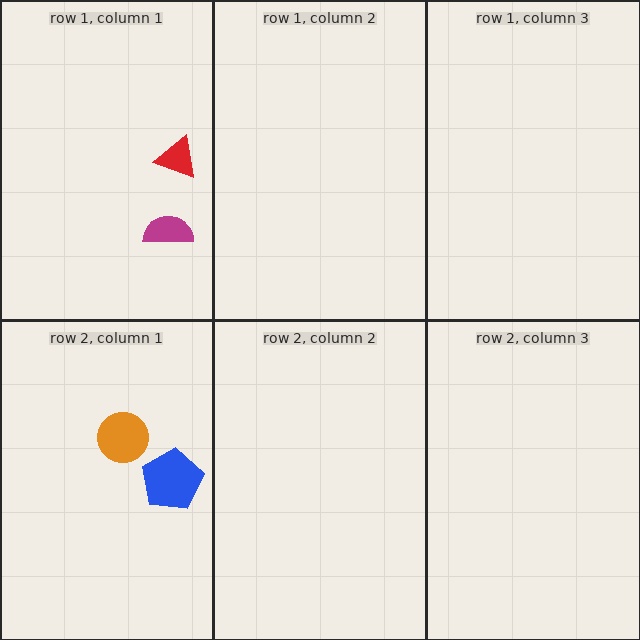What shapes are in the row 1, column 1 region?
The magenta semicircle, the red triangle.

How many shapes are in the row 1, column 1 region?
2.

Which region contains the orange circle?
The row 2, column 1 region.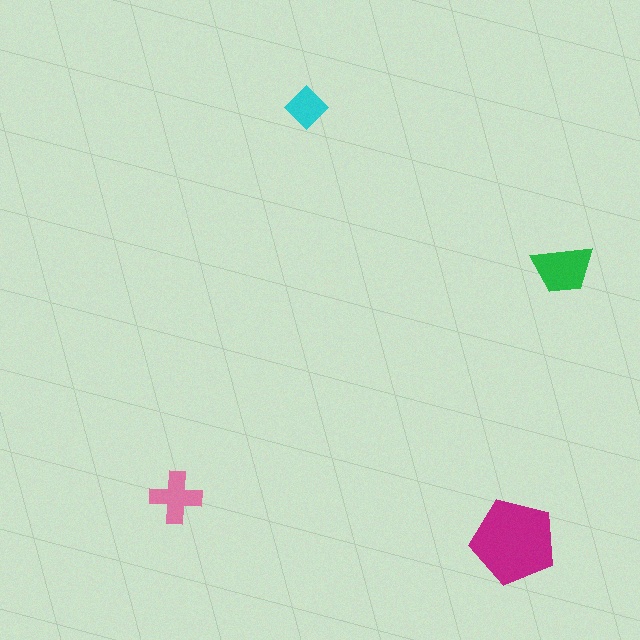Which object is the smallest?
The cyan diamond.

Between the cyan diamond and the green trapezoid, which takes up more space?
The green trapezoid.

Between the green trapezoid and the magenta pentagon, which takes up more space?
The magenta pentagon.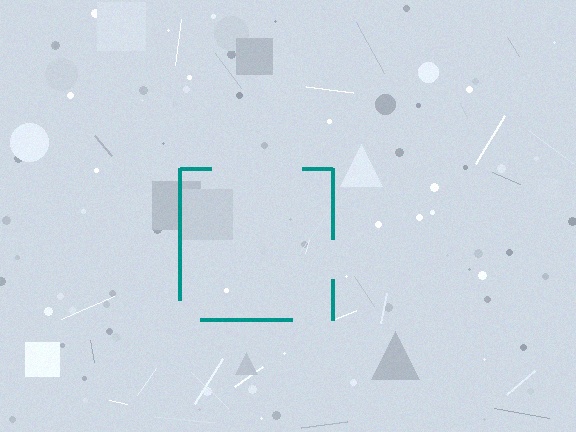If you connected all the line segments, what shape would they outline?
They would outline a square.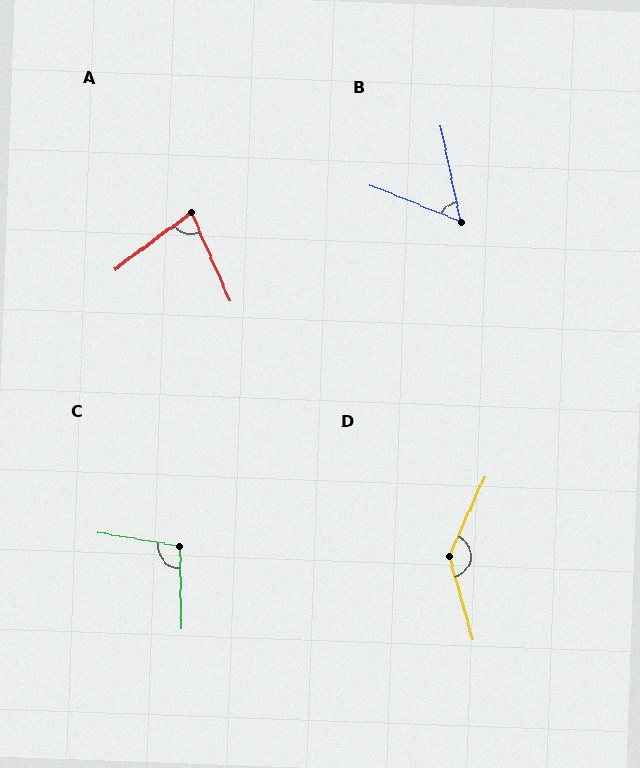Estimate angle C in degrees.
Approximately 100 degrees.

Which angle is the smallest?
B, at approximately 56 degrees.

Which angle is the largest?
D, at approximately 140 degrees.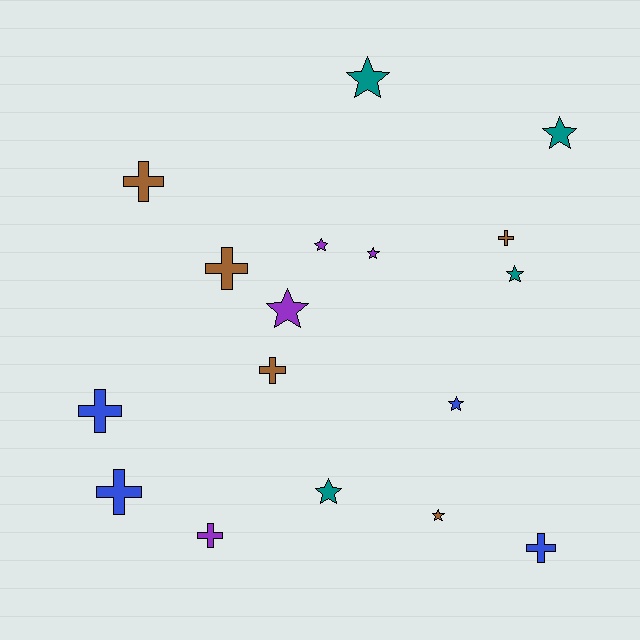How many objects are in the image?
There are 17 objects.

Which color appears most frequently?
Brown, with 5 objects.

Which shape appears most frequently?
Star, with 9 objects.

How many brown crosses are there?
There are 4 brown crosses.